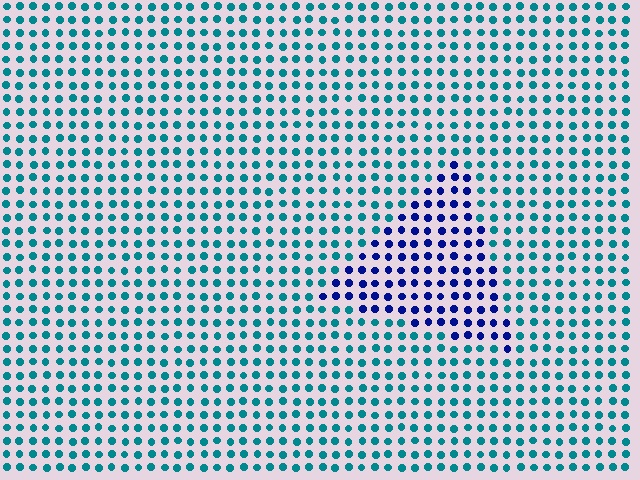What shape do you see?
I see a triangle.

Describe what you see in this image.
The image is filled with small teal elements in a uniform arrangement. A triangle-shaped region is visible where the elements are tinted to a slightly different hue, forming a subtle color boundary.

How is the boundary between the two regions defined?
The boundary is defined purely by a slight shift in hue (about 51 degrees). Spacing, size, and orientation are identical on both sides.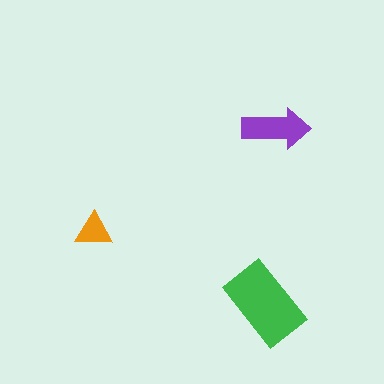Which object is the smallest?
The orange triangle.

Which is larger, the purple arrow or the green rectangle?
The green rectangle.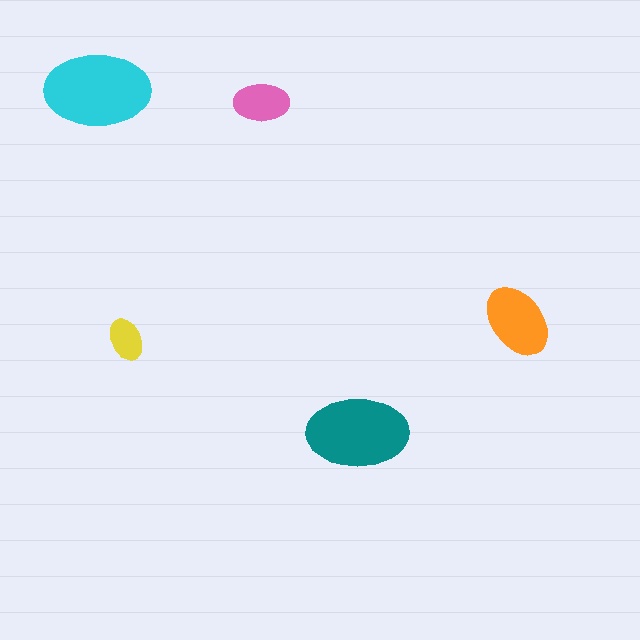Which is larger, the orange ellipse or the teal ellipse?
The teal one.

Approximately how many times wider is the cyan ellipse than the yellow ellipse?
About 2.5 times wider.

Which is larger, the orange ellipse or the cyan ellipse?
The cyan one.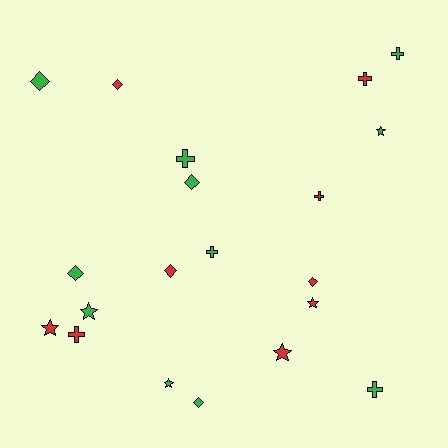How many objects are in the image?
There are 20 objects.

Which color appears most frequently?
Green, with 11 objects.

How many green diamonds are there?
There are 4 green diamonds.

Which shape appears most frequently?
Diamond, with 7 objects.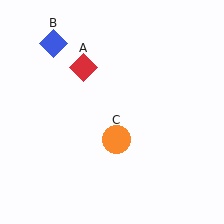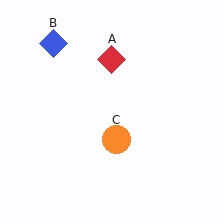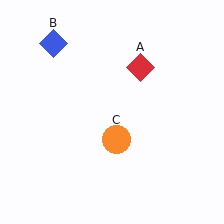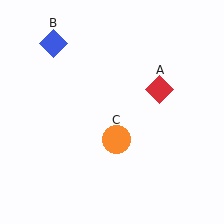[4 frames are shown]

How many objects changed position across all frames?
1 object changed position: red diamond (object A).